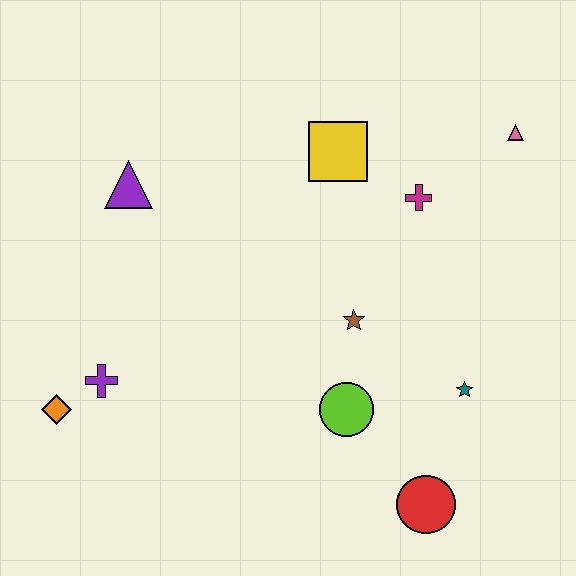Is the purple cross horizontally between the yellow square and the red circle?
No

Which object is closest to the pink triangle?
The magenta cross is closest to the pink triangle.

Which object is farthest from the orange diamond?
The pink triangle is farthest from the orange diamond.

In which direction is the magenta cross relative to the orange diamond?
The magenta cross is to the right of the orange diamond.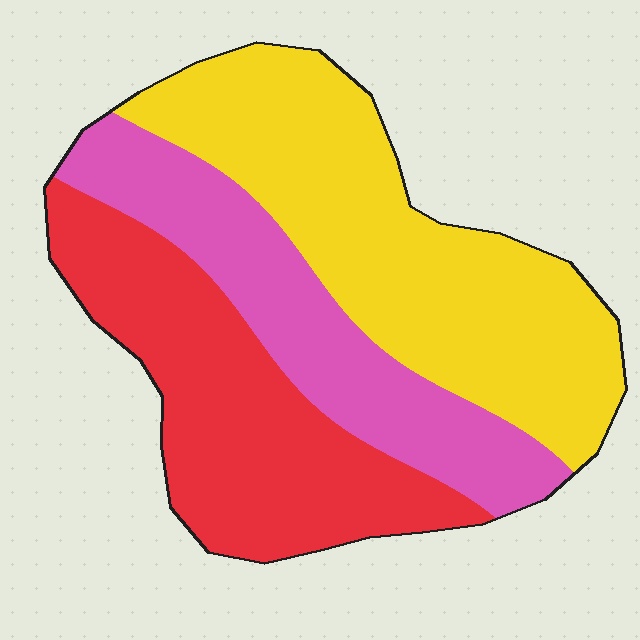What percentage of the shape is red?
Red takes up about one third (1/3) of the shape.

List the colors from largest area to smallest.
From largest to smallest: yellow, red, pink.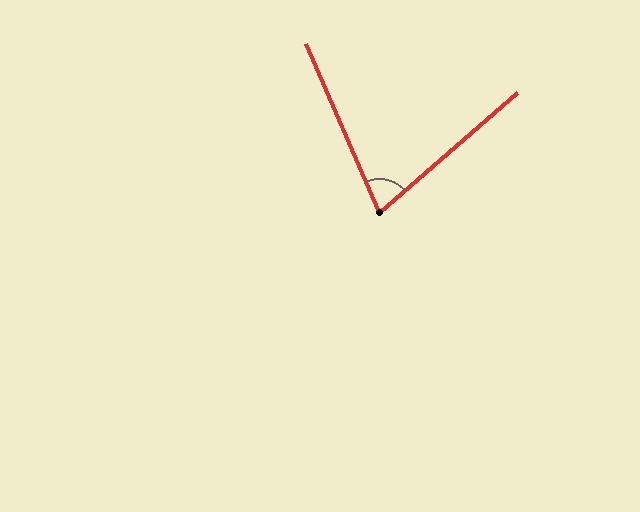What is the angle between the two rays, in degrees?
Approximately 72 degrees.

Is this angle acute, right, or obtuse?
It is acute.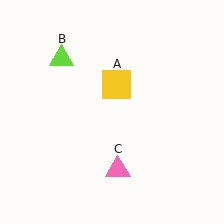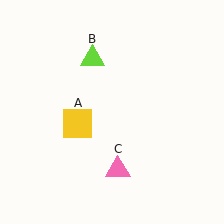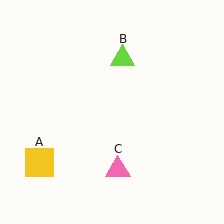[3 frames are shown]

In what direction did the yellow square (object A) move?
The yellow square (object A) moved down and to the left.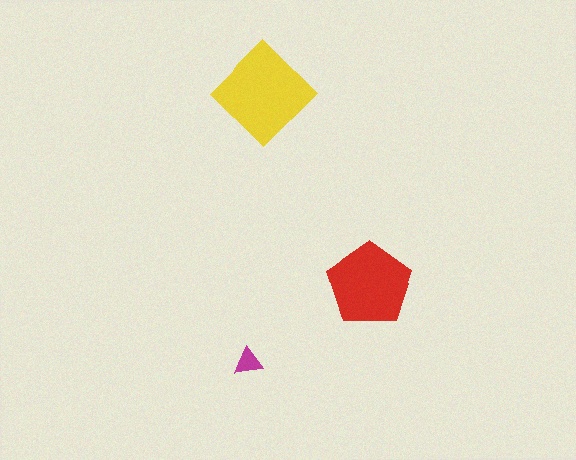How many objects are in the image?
There are 3 objects in the image.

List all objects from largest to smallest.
The yellow diamond, the red pentagon, the magenta triangle.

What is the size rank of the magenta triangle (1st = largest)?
3rd.